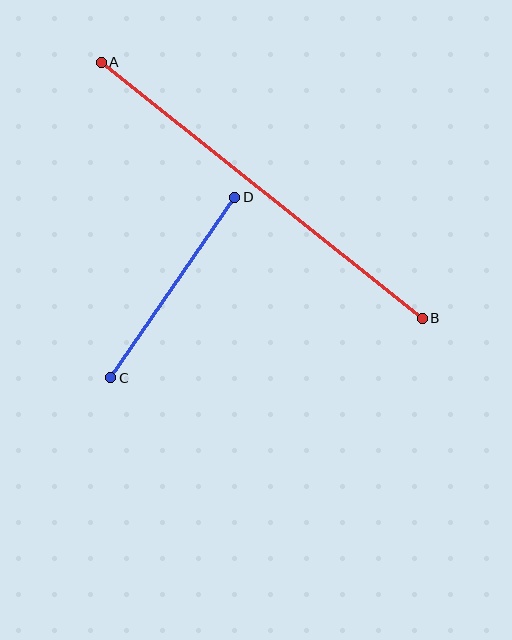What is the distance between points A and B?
The distance is approximately 411 pixels.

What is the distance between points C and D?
The distance is approximately 219 pixels.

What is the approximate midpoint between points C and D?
The midpoint is at approximately (173, 288) pixels.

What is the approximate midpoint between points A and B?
The midpoint is at approximately (262, 190) pixels.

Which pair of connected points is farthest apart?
Points A and B are farthest apart.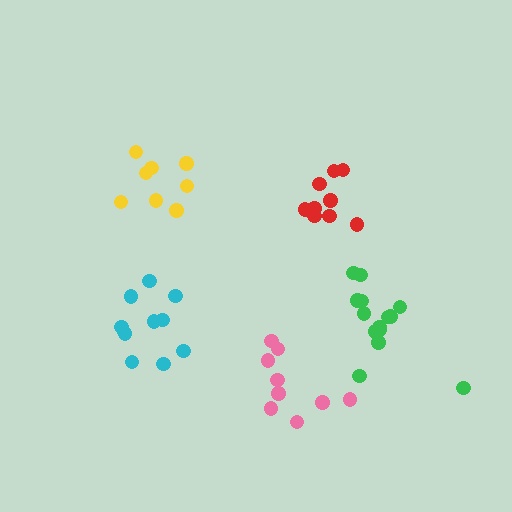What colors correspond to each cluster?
The clusters are colored: red, pink, cyan, yellow, green.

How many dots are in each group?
Group 1: 9 dots, Group 2: 9 dots, Group 3: 11 dots, Group 4: 8 dots, Group 5: 14 dots (51 total).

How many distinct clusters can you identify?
There are 5 distinct clusters.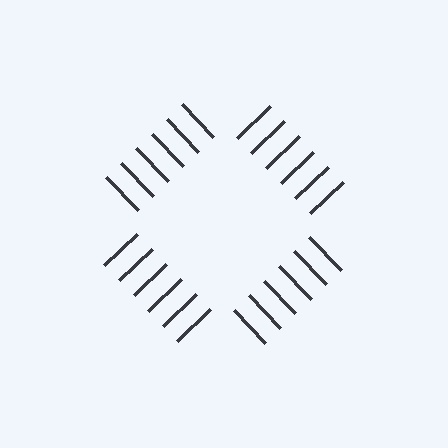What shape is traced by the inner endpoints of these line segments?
An illusory square — the line segments terminate on its edges but no continuous stroke is drawn.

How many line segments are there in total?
24 — 6 along each of the 4 edges.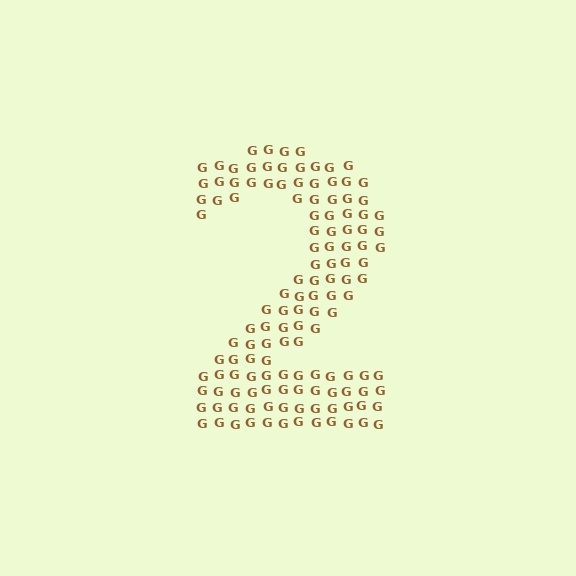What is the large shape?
The large shape is the digit 2.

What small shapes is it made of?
It is made of small letter G's.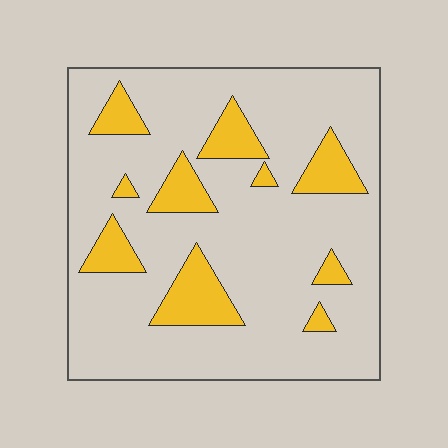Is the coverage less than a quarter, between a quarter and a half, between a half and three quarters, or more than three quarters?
Less than a quarter.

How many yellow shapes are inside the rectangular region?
10.